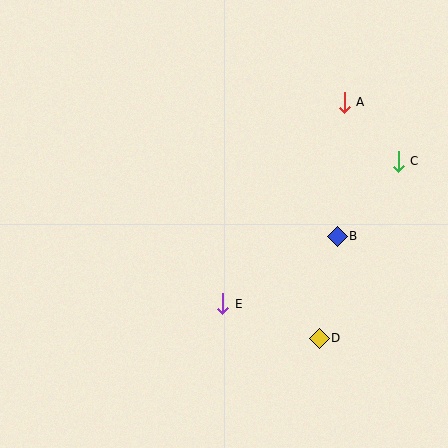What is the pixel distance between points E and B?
The distance between E and B is 133 pixels.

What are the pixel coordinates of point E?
Point E is at (223, 304).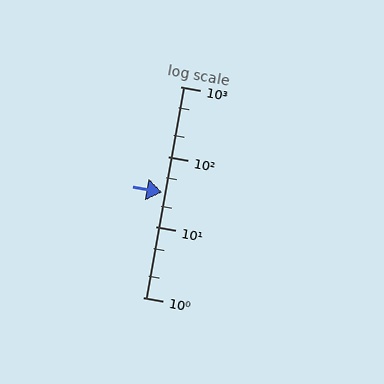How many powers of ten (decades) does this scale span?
The scale spans 3 decades, from 1 to 1000.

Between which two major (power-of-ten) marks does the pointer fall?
The pointer is between 10 and 100.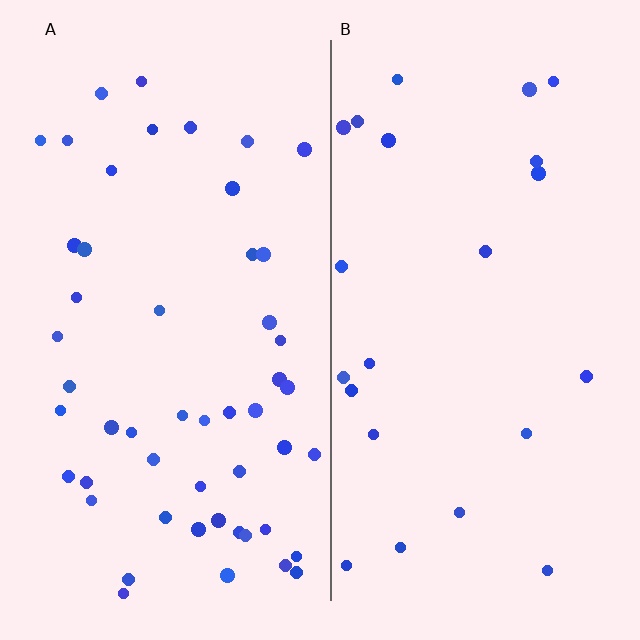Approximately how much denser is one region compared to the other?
Approximately 2.3× — region A over region B.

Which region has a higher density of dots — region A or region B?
A (the left).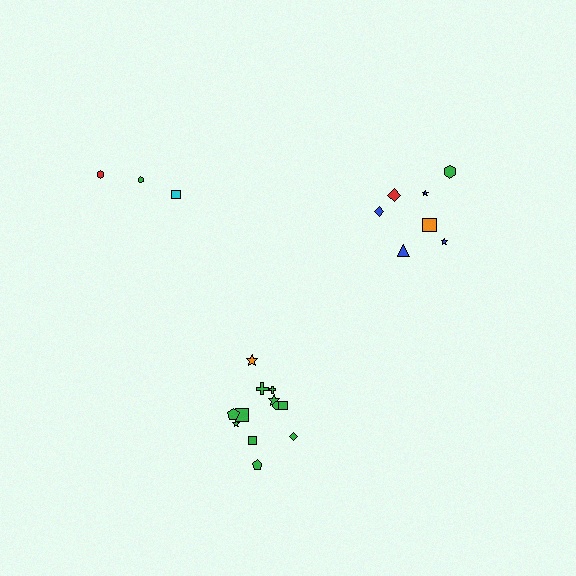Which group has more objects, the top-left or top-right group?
The top-right group.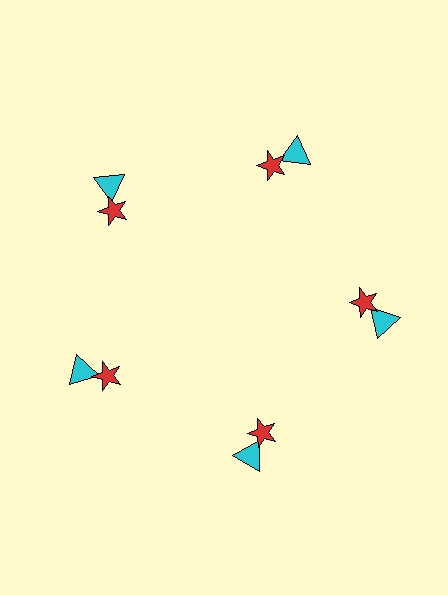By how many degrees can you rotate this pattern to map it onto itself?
The pattern maps onto itself every 72 degrees of rotation.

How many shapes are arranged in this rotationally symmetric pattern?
There are 10 shapes, arranged in 5 groups of 2.